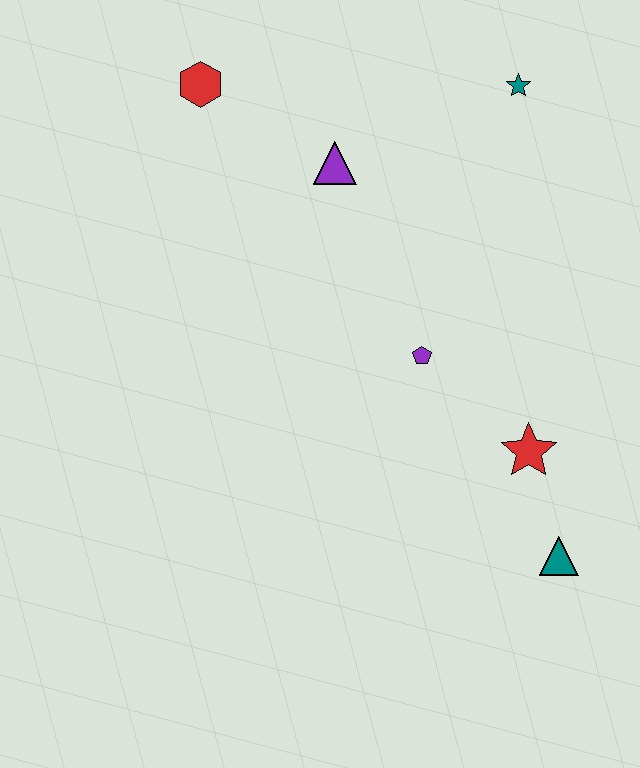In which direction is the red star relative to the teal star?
The red star is below the teal star.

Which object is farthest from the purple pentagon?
The red hexagon is farthest from the purple pentagon.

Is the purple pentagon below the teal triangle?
No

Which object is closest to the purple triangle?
The red hexagon is closest to the purple triangle.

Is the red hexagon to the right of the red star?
No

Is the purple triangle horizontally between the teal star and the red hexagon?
Yes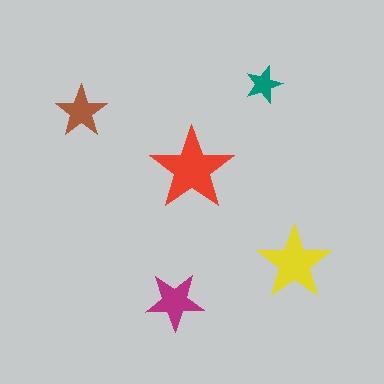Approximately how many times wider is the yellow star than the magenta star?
About 1.5 times wider.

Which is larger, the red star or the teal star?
The red one.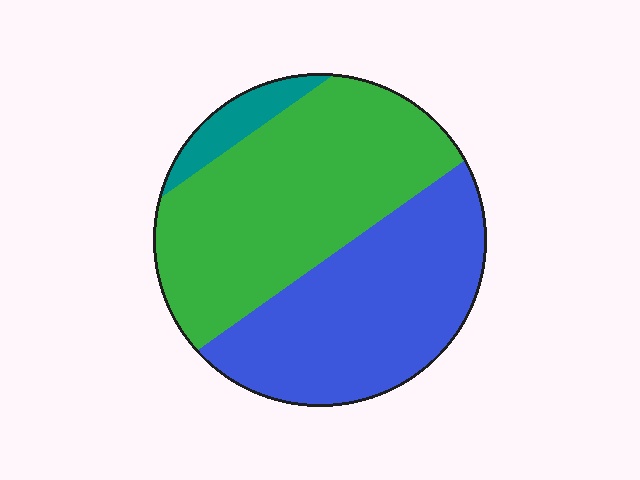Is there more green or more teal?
Green.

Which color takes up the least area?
Teal, at roughly 5%.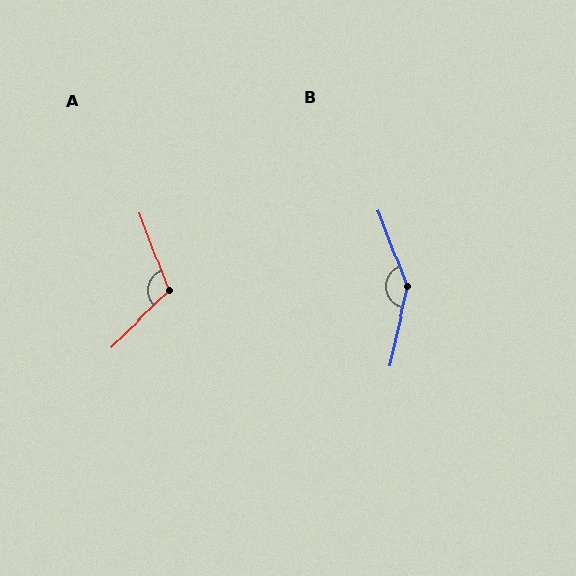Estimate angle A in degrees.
Approximately 114 degrees.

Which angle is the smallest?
A, at approximately 114 degrees.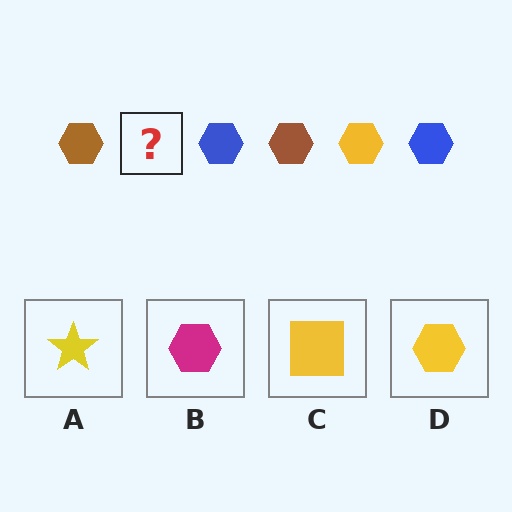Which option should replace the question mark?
Option D.